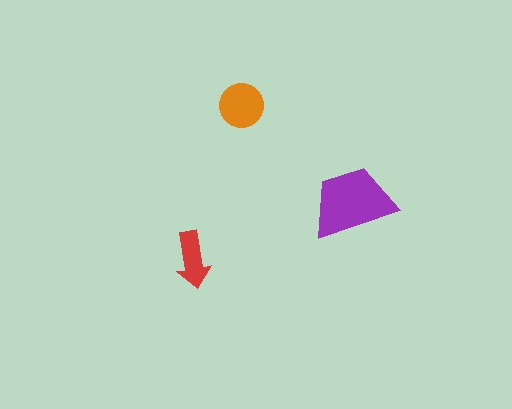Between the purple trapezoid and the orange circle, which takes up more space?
The purple trapezoid.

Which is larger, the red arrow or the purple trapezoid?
The purple trapezoid.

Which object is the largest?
The purple trapezoid.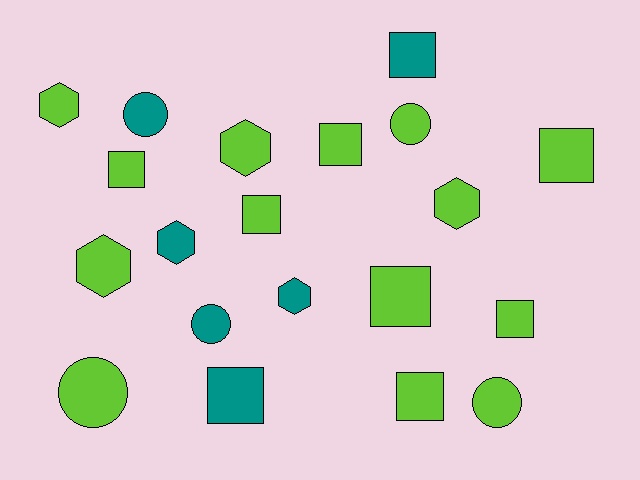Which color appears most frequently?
Lime, with 14 objects.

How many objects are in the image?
There are 20 objects.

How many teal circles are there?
There are 2 teal circles.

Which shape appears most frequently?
Square, with 9 objects.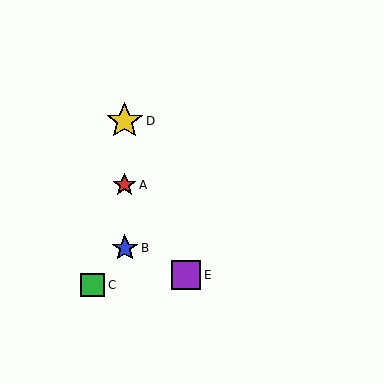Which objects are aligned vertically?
Objects A, B, D are aligned vertically.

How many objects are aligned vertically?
3 objects (A, B, D) are aligned vertically.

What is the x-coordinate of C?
Object C is at x≈93.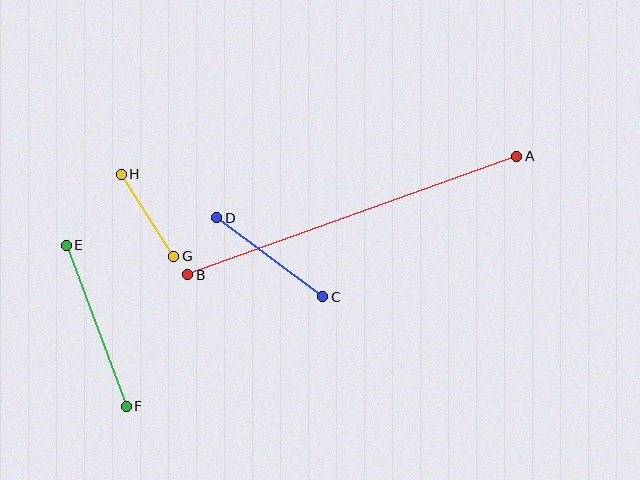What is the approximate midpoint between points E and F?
The midpoint is at approximately (96, 326) pixels.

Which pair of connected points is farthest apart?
Points A and B are farthest apart.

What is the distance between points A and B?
The distance is approximately 350 pixels.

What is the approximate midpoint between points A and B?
The midpoint is at approximately (352, 216) pixels.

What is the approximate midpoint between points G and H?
The midpoint is at approximately (147, 215) pixels.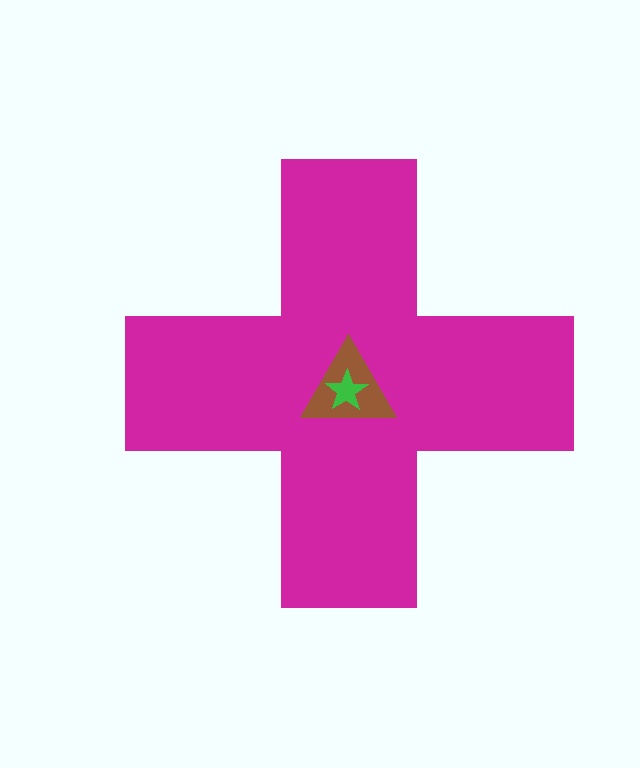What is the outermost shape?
The magenta cross.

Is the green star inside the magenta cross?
Yes.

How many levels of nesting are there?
3.